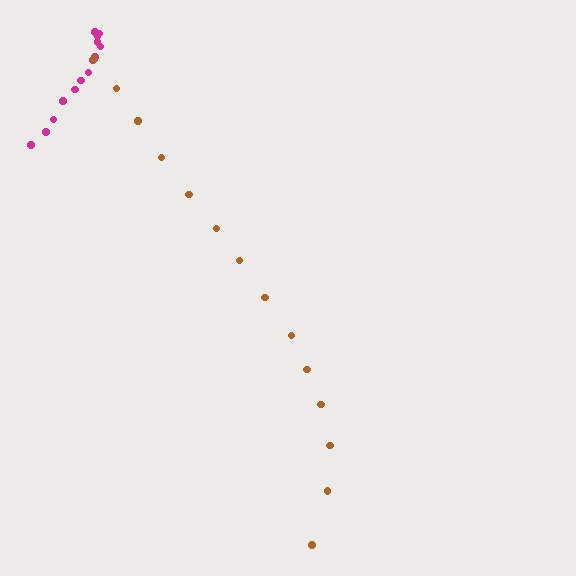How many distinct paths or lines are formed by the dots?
There are 2 distinct paths.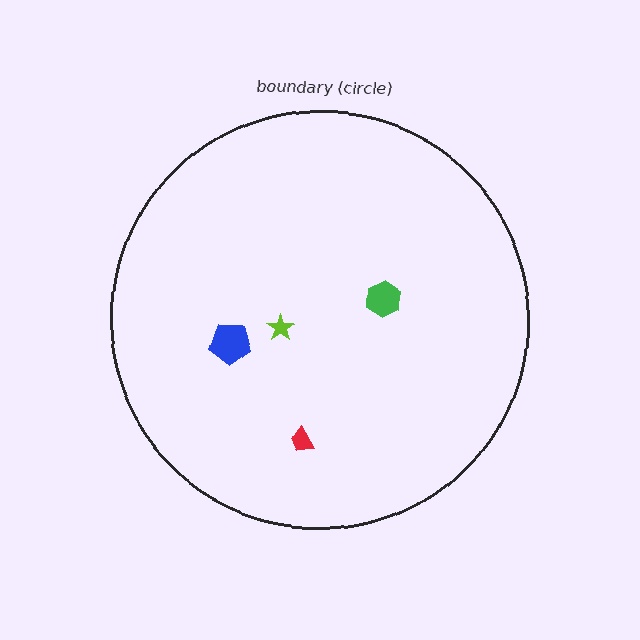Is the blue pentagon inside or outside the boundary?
Inside.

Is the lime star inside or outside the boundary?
Inside.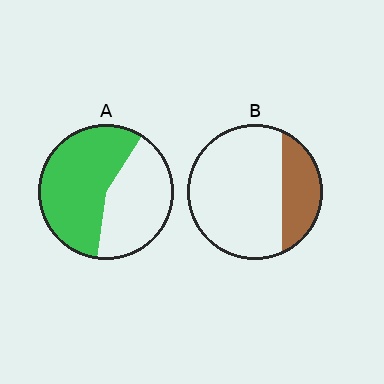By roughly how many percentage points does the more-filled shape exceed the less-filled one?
By roughly 30 percentage points (A over B).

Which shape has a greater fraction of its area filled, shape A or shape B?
Shape A.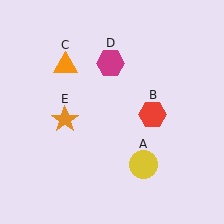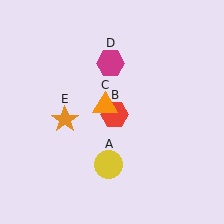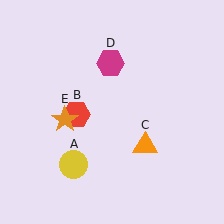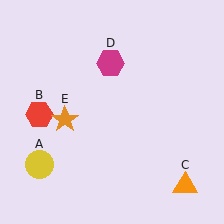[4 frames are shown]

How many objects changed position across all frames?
3 objects changed position: yellow circle (object A), red hexagon (object B), orange triangle (object C).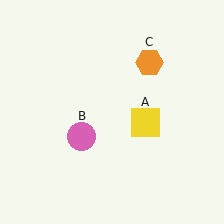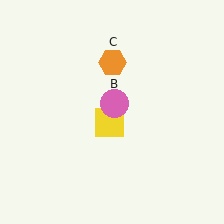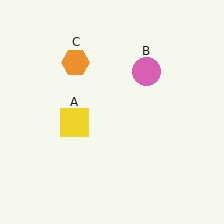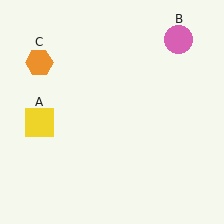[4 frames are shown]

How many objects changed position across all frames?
3 objects changed position: yellow square (object A), pink circle (object B), orange hexagon (object C).